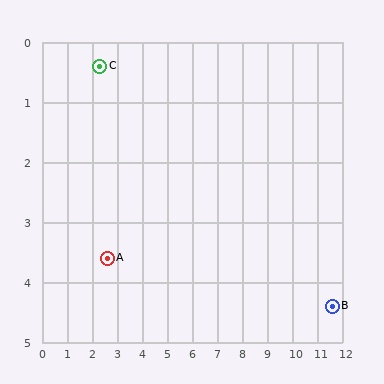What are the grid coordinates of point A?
Point A is at approximately (2.6, 3.6).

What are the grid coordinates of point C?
Point C is at approximately (2.3, 0.4).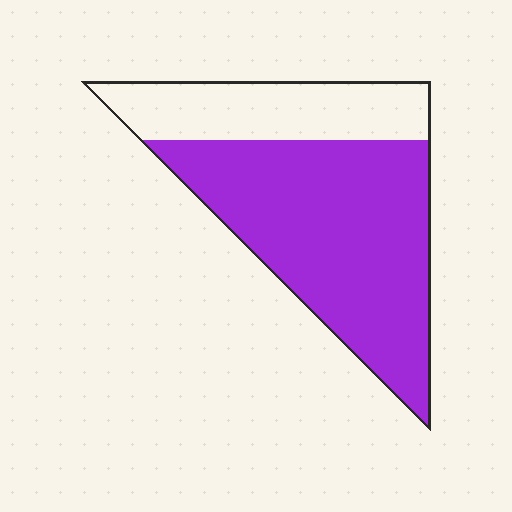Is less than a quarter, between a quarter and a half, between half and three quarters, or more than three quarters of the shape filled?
Between half and three quarters.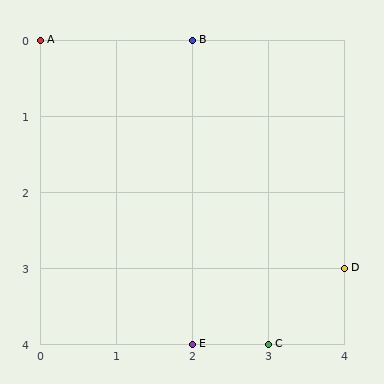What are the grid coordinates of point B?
Point B is at grid coordinates (2, 0).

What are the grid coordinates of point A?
Point A is at grid coordinates (0, 0).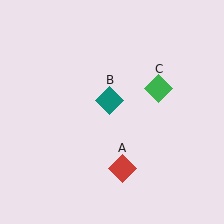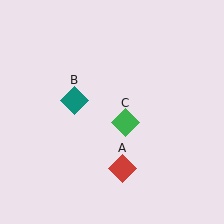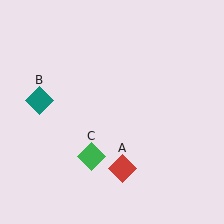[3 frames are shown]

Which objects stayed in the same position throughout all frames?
Red diamond (object A) remained stationary.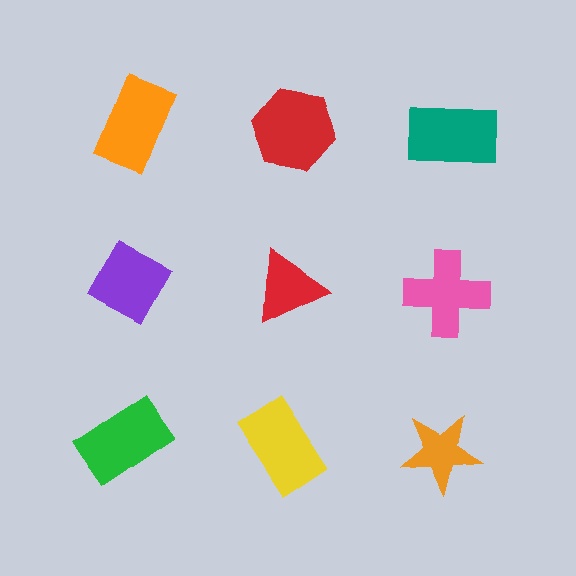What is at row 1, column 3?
A teal rectangle.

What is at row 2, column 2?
A red triangle.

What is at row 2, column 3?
A pink cross.